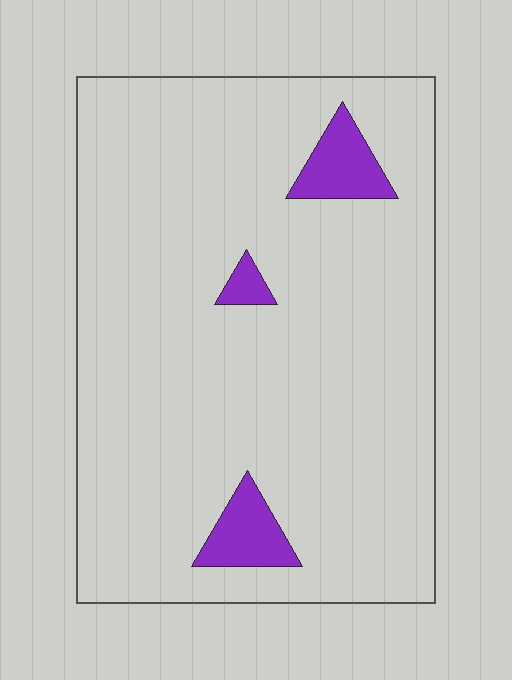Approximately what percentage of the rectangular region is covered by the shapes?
Approximately 5%.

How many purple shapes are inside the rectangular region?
3.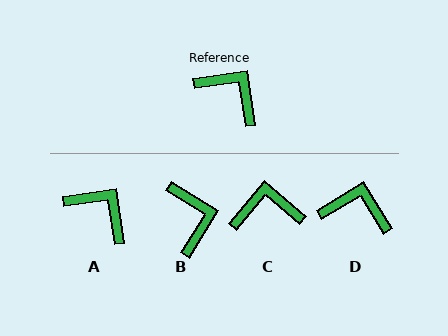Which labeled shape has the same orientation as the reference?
A.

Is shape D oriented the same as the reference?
No, it is off by about 23 degrees.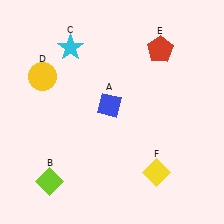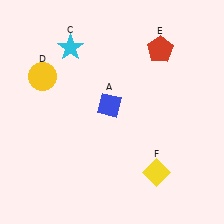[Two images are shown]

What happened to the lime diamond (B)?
The lime diamond (B) was removed in Image 2. It was in the bottom-left area of Image 1.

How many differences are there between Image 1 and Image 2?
There is 1 difference between the two images.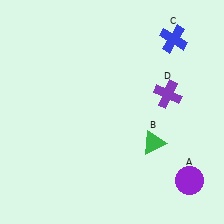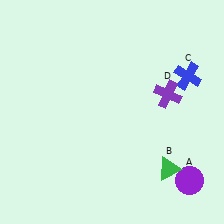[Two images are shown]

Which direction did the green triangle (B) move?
The green triangle (B) moved down.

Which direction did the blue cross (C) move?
The blue cross (C) moved down.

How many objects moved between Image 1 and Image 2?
2 objects moved between the two images.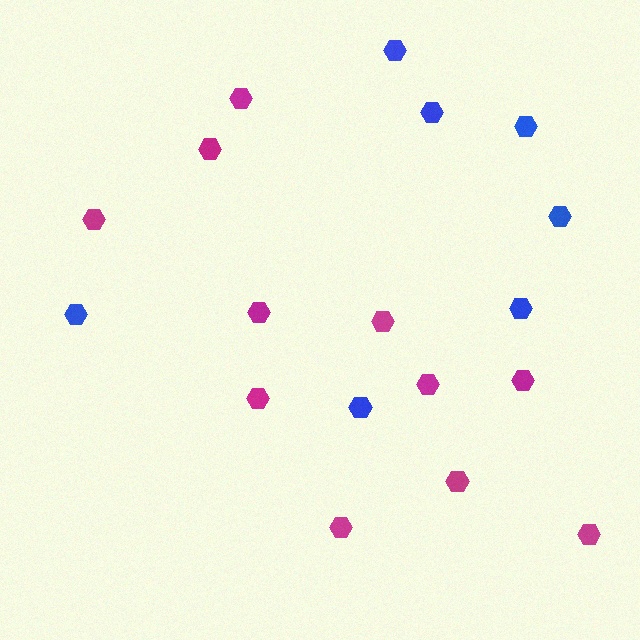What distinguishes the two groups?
There are 2 groups: one group of magenta hexagons (11) and one group of blue hexagons (7).